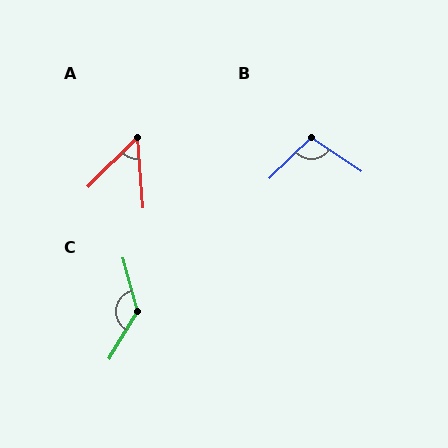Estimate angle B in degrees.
Approximately 101 degrees.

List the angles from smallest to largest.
A (49°), B (101°), C (134°).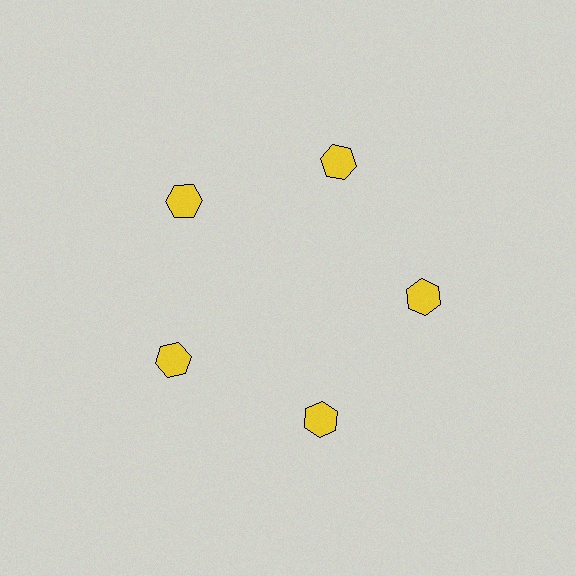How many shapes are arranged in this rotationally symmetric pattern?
There are 5 shapes, arranged in 5 groups of 1.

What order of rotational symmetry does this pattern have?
This pattern has 5-fold rotational symmetry.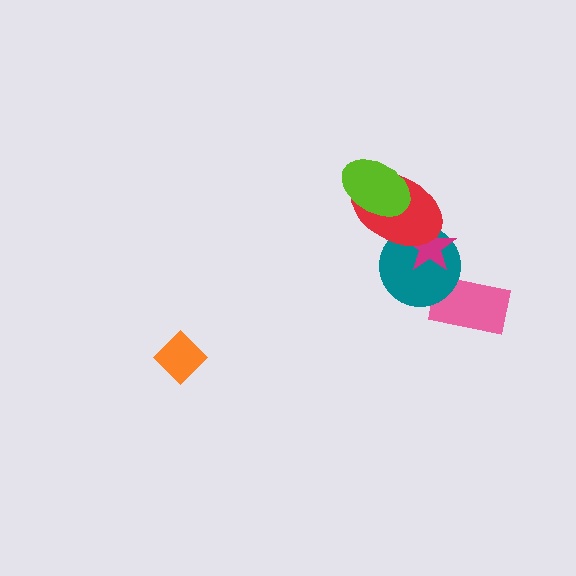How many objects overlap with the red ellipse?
3 objects overlap with the red ellipse.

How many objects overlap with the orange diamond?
0 objects overlap with the orange diamond.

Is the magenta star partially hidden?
Yes, it is partially covered by another shape.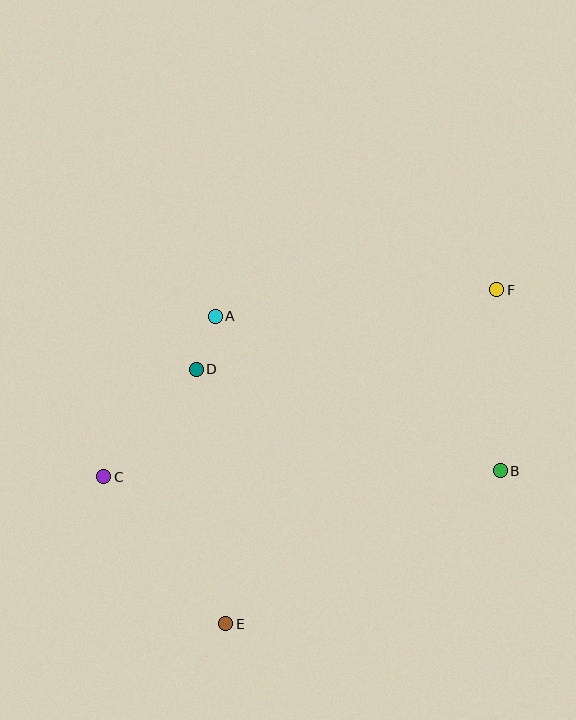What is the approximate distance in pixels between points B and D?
The distance between B and D is approximately 321 pixels.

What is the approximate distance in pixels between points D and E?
The distance between D and E is approximately 256 pixels.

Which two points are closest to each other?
Points A and D are closest to each other.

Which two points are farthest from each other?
Points C and F are farthest from each other.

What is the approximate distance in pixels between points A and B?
The distance between A and B is approximately 324 pixels.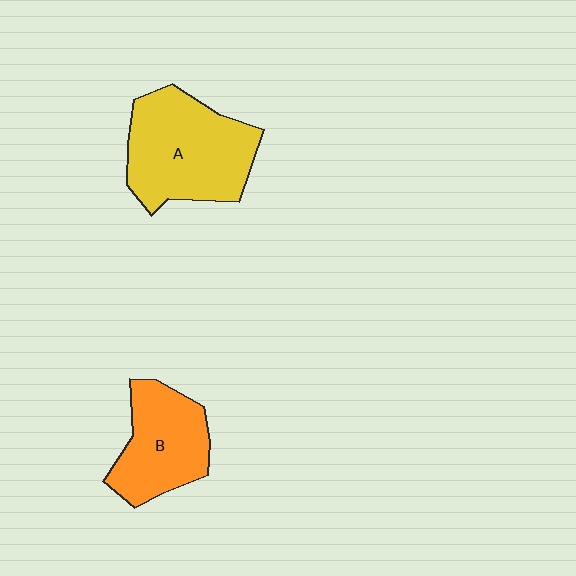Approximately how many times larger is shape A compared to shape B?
Approximately 1.4 times.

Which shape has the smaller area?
Shape B (orange).